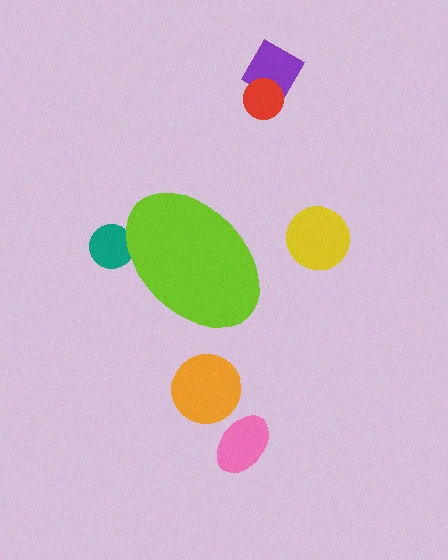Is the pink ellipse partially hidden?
No, the pink ellipse is fully visible.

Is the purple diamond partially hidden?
No, the purple diamond is fully visible.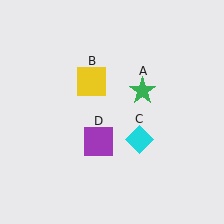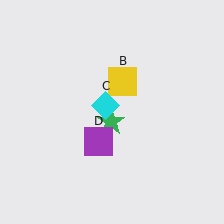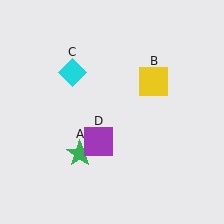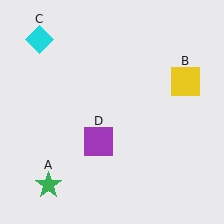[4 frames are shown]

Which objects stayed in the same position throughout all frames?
Purple square (object D) remained stationary.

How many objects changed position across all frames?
3 objects changed position: green star (object A), yellow square (object B), cyan diamond (object C).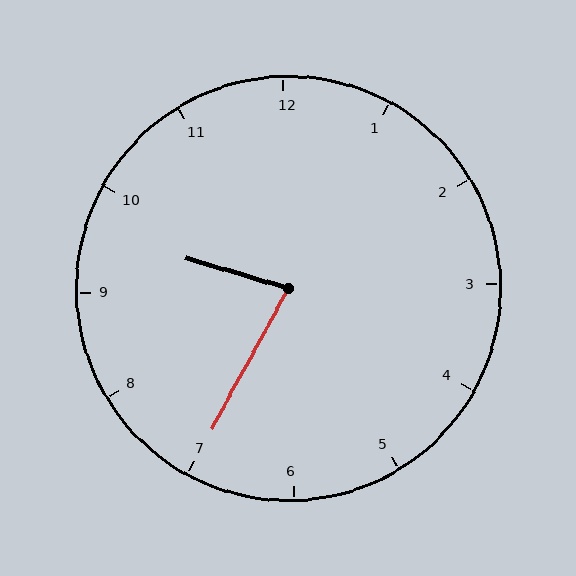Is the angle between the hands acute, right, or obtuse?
It is acute.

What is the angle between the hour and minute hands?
Approximately 78 degrees.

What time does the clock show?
9:35.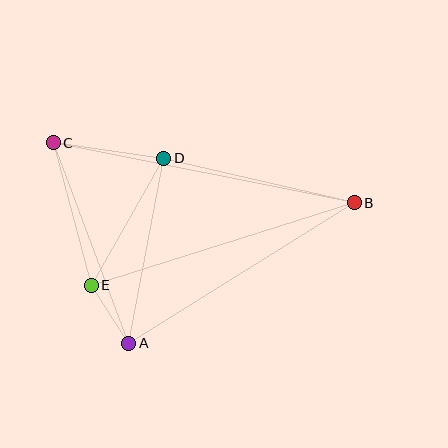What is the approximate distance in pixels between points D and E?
The distance between D and E is approximately 146 pixels.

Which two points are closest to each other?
Points A and E are closest to each other.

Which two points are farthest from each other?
Points B and C are farthest from each other.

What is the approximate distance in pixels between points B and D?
The distance between B and D is approximately 195 pixels.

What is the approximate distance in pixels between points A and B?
The distance between A and B is approximately 265 pixels.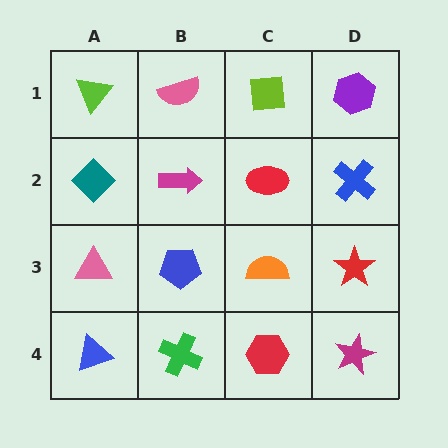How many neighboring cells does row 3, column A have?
3.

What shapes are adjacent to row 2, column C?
A lime square (row 1, column C), an orange semicircle (row 3, column C), a magenta arrow (row 2, column B), a blue cross (row 2, column D).